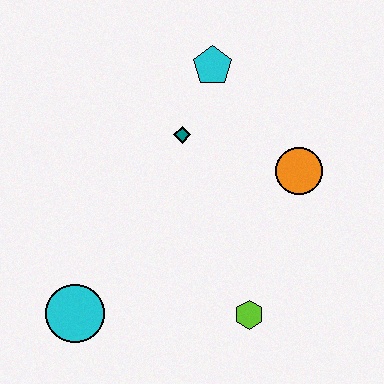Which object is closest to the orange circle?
The teal diamond is closest to the orange circle.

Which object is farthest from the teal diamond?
The cyan circle is farthest from the teal diamond.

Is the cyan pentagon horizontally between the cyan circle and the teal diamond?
No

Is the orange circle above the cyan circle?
Yes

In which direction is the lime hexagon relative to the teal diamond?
The lime hexagon is below the teal diamond.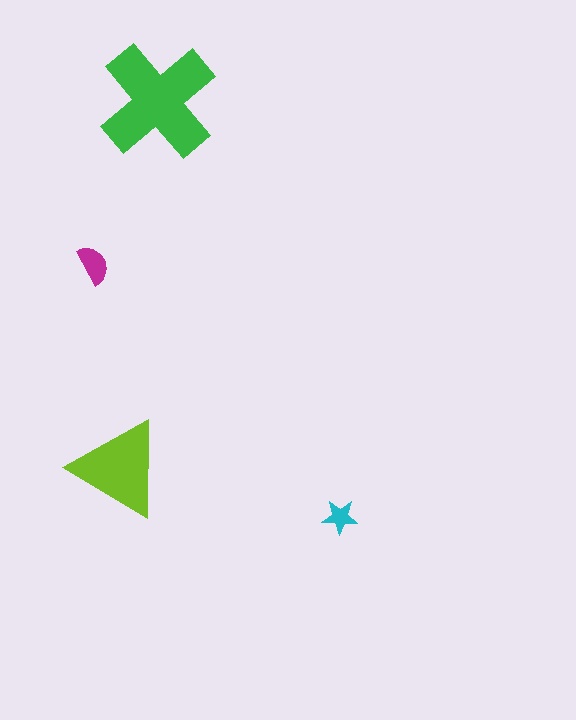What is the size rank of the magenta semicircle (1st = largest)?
3rd.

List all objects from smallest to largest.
The cyan star, the magenta semicircle, the lime triangle, the green cross.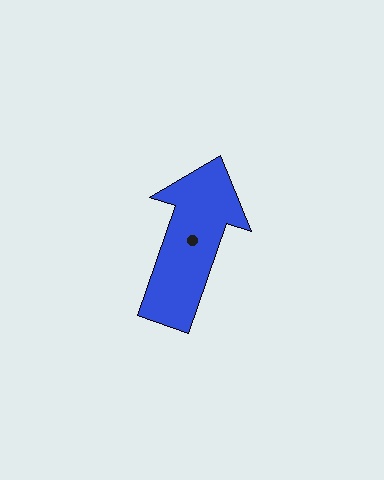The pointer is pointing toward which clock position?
Roughly 1 o'clock.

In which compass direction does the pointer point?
North.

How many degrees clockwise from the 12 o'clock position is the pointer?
Approximately 19 degrees.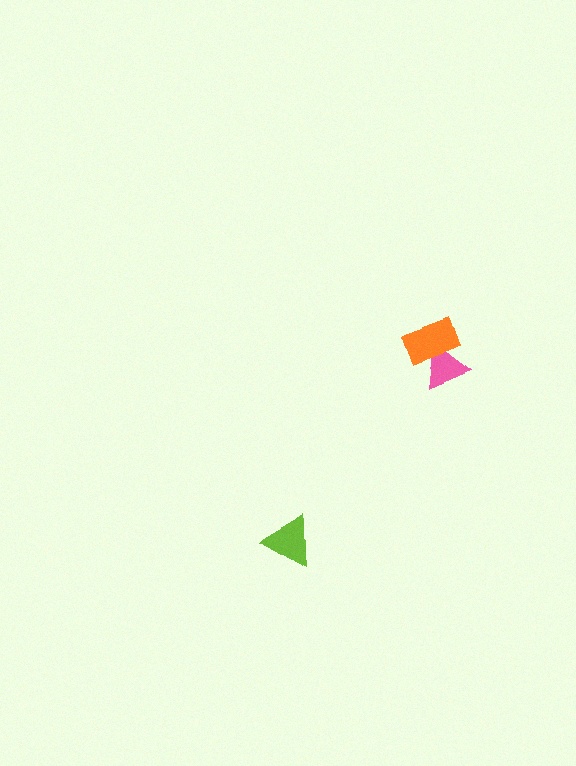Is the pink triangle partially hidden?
Yes, it is partially covered by another shape.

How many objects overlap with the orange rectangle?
1 object overlaps with the orange rectangle.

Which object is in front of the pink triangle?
The orange rectangle is in front of the pink triangle.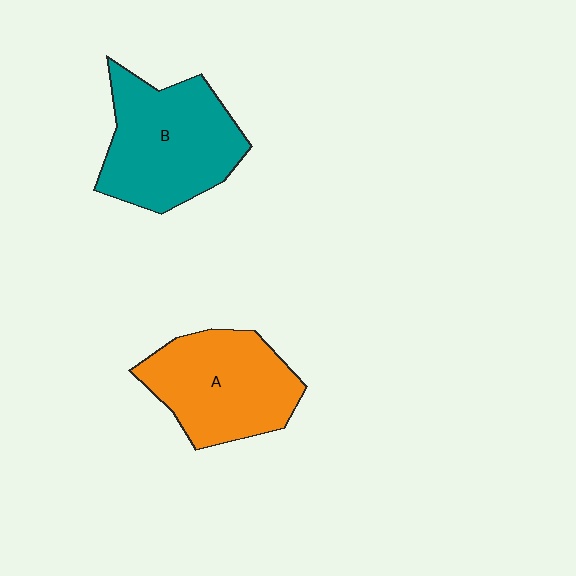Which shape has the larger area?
Shape B (teal).